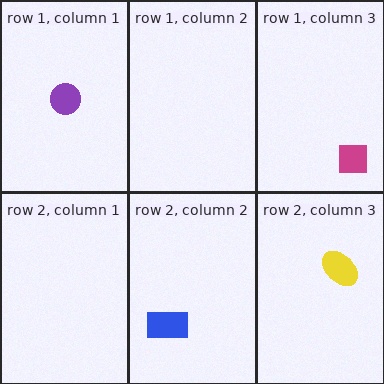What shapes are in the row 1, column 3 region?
The magenta square.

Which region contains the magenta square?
The row 1, column 3 region.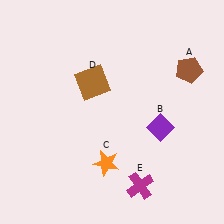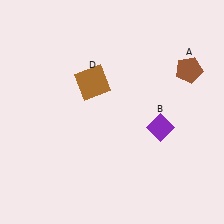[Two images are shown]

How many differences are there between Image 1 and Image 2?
There are 2 differences between the two images.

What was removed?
The magenta cross (E), the orange star (C) were removed in Image 2.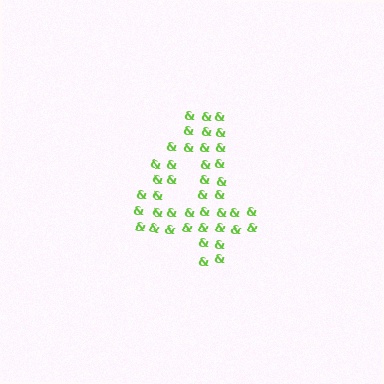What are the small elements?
The small elements are ampersands.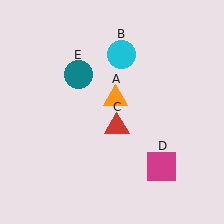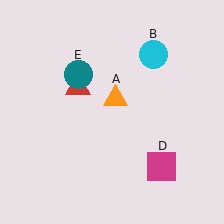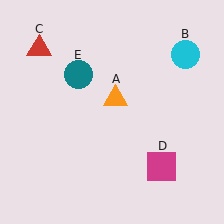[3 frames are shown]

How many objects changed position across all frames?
2 objects changed position: cyan circle (object B), red triangle (object C).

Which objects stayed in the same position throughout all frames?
Orange triangle (object A) and magenta square (object D) and teal circle (object E) remained stationary.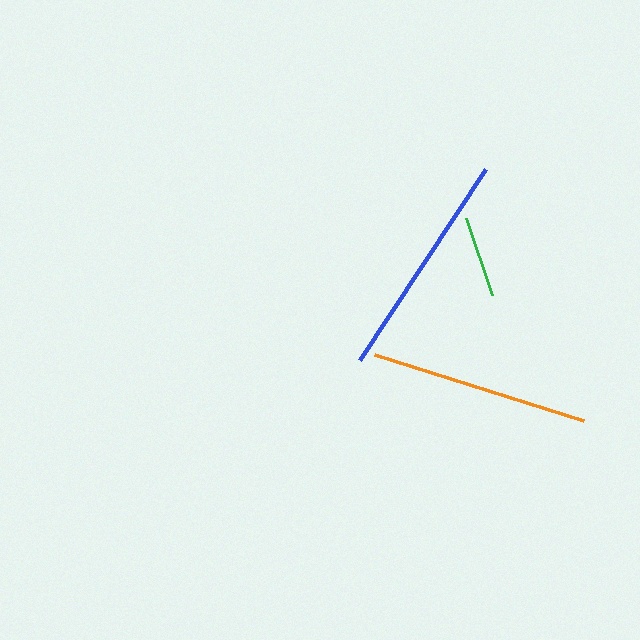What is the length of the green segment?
The green segment is approximately 81 pixels long.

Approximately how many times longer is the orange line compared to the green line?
The orange line is approximately 2.7 times the length of the green line.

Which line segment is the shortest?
The green line is the shortest at approximately 81 pixels.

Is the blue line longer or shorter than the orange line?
The blue line is longer than the orange line.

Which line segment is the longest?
The blue line is the longest at approximately 229 pixels.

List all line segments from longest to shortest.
From longest to shortest: blue, orange, green.